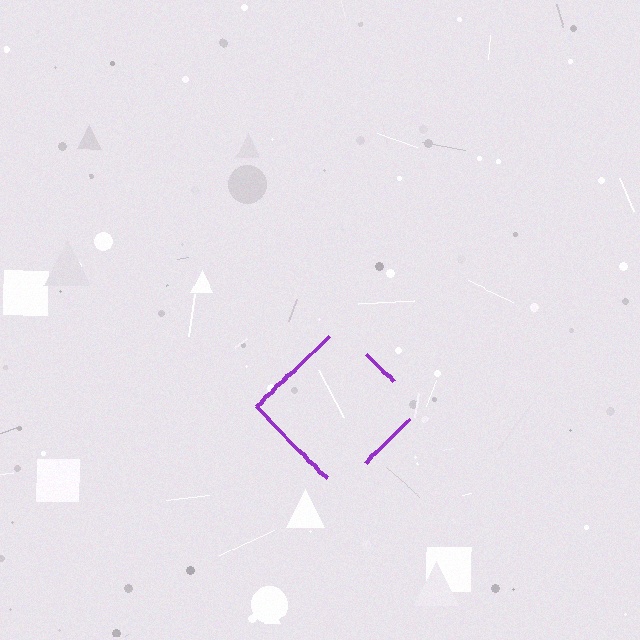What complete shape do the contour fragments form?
The contour fragments form a diamond.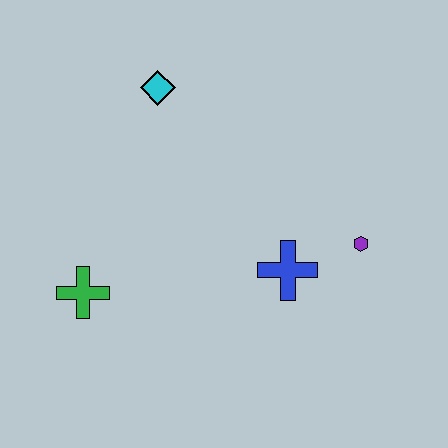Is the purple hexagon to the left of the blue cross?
No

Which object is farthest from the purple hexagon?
The green cross is farthest from the purple hexagon.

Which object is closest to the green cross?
The blue cross is closest to the green cross.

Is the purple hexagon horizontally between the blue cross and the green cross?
No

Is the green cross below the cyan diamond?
Yes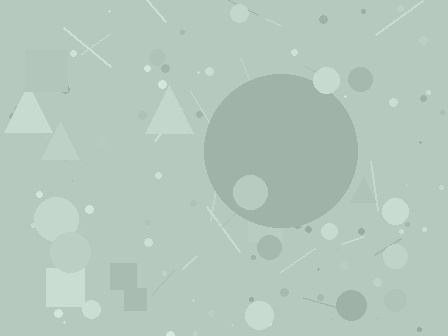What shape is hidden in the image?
A circle is hidden in the image.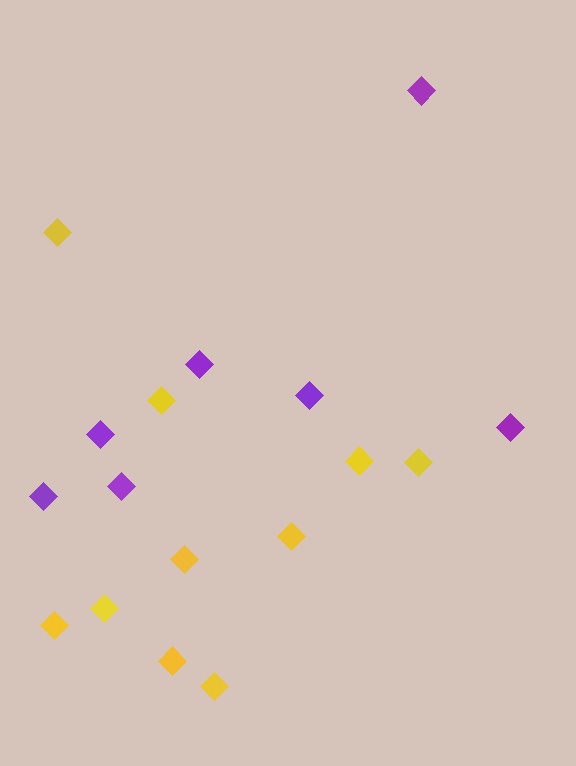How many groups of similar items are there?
There are 2 groups: one group of yellow diamonds (10) and one group of purple diamonds (7).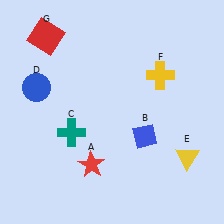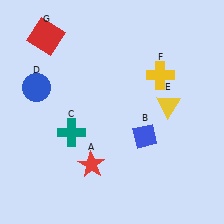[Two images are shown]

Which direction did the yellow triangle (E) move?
The yellow triangle (E) moved up.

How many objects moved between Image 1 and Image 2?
1 object moved between the two images.